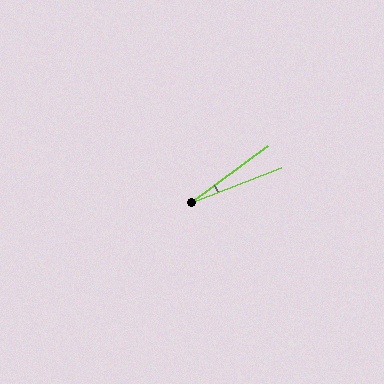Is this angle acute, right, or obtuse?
It is acute.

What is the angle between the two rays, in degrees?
Approximately 15 degrees.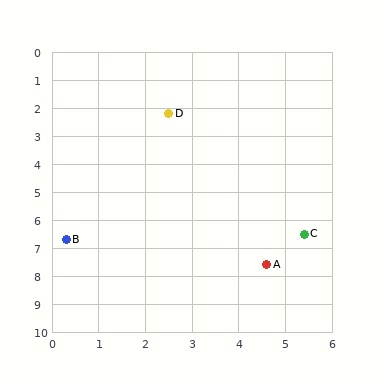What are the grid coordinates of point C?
Point C is at approximately (5.4, 6.5).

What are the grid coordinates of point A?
Point A is at approximately (4.6, 7.6).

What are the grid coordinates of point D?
Point D is at approximately (2.5, 2.2).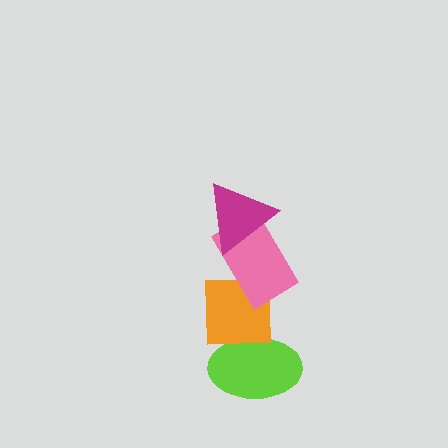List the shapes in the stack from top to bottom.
From top to bottom: the magenta triangle, the pink rectangle, the orange square, the lime ellipse.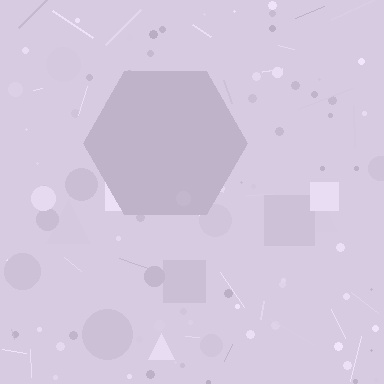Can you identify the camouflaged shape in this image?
The camouflaged shape is a hexagon.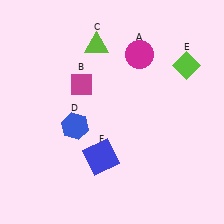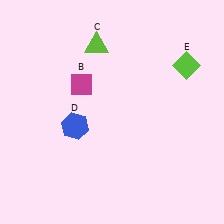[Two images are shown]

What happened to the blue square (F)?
The blue square (F) was removed in Image 2. It was in the bottom-left area of Image 1.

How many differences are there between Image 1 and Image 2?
There are 2 differences between the two images.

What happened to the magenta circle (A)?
The magenta circle (A) was removed in Image 2. It was in the top-right area of Image 1.